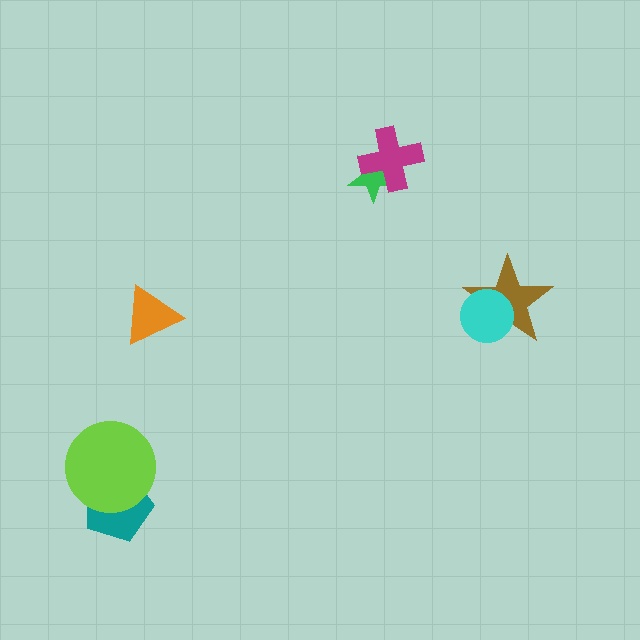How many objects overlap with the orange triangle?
0 objects overlap with the orange triangle.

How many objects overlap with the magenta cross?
1 object overlaps with the magenta cross.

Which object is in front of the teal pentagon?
The lime circle is in front of the teal pentagon.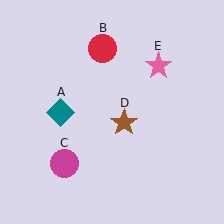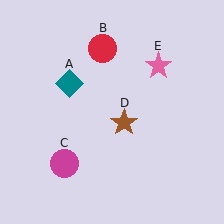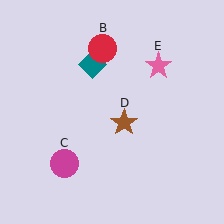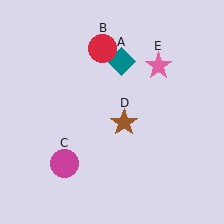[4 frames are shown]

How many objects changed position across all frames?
1 object changed position: teal diamond (object A).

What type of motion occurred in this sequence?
The teal diamond (object A) rotated clockwise around the center of the scene.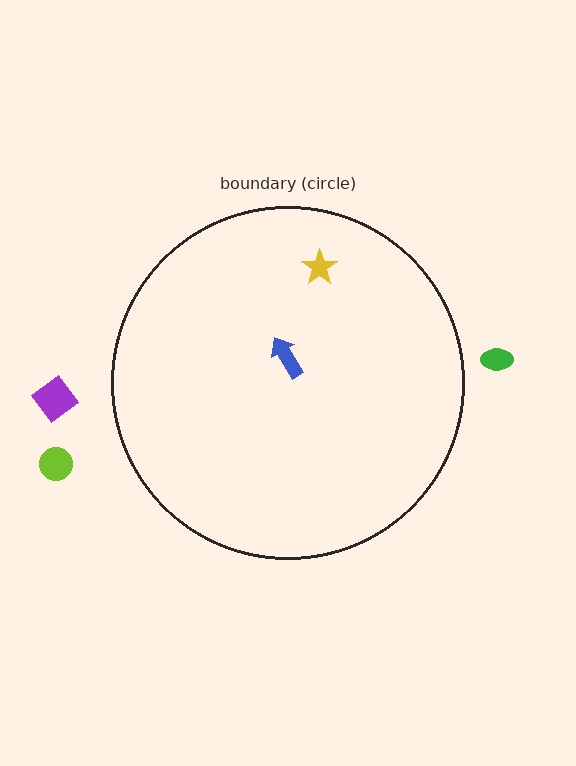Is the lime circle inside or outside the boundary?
Outside.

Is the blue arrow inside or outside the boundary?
Inside.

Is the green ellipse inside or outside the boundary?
Outside.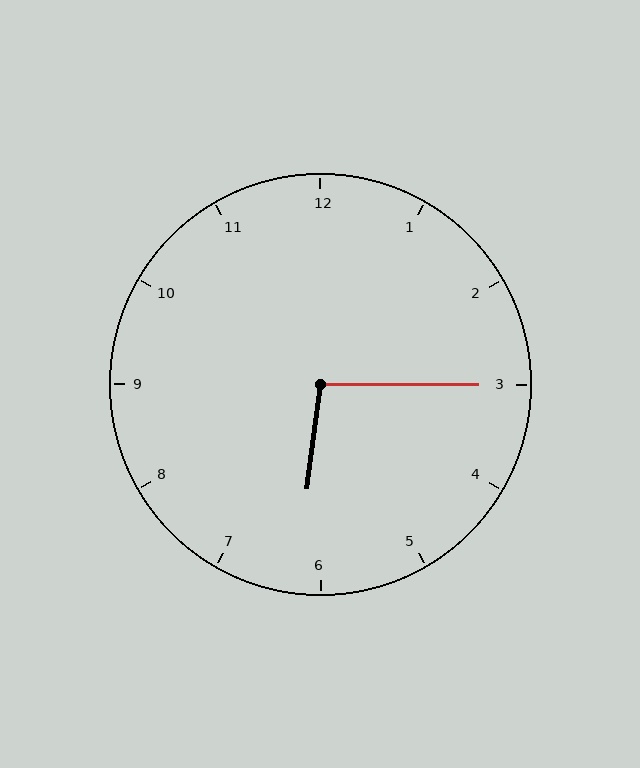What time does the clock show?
6:15.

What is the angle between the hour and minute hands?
Approximately 98 degrees.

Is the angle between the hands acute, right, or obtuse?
It is obtuse.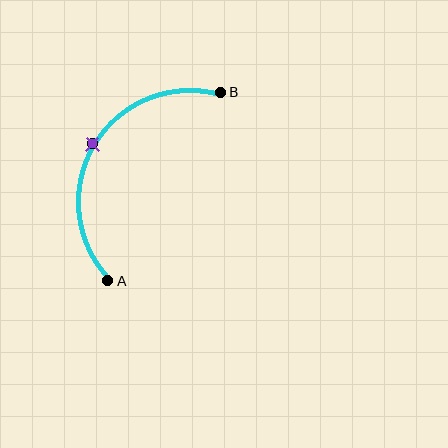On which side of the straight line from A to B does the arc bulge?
The arc bulges to the left of the straight line connecting A and B.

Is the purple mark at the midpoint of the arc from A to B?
Yes. The purple mark lies on the arc at equal arc-length from both A and B — it is the arc midpoint.